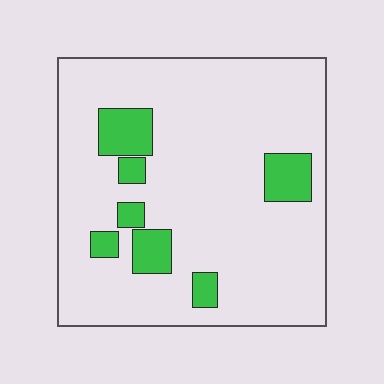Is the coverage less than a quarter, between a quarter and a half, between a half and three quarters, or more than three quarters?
Less than a quarter.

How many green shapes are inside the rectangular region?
7.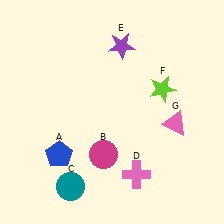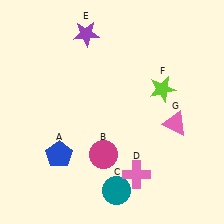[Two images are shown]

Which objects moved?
The objects that moved are: the teal circle (C), the purple star (E).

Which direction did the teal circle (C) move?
The teal circle (C) moved right.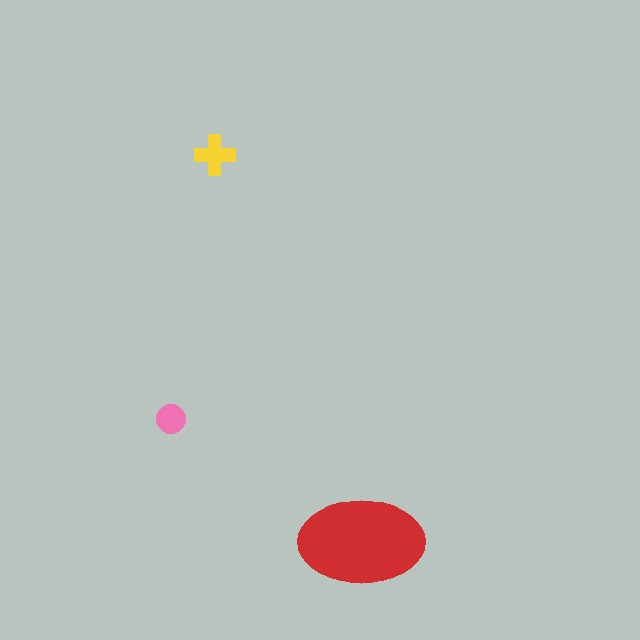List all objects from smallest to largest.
The pink circle, the yellow cross, the red ellipse.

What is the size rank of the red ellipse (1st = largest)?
1st.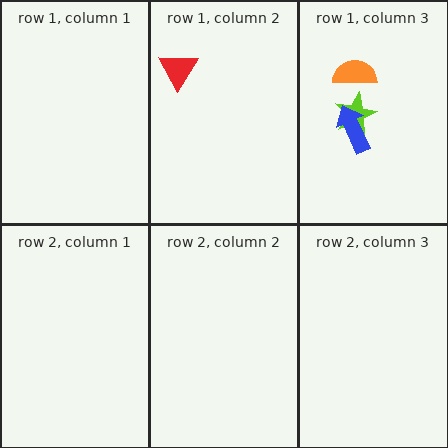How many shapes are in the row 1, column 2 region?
1.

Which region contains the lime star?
The row 1, column 3 region.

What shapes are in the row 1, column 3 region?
The lime star, the blue arrow, the orange semicircle.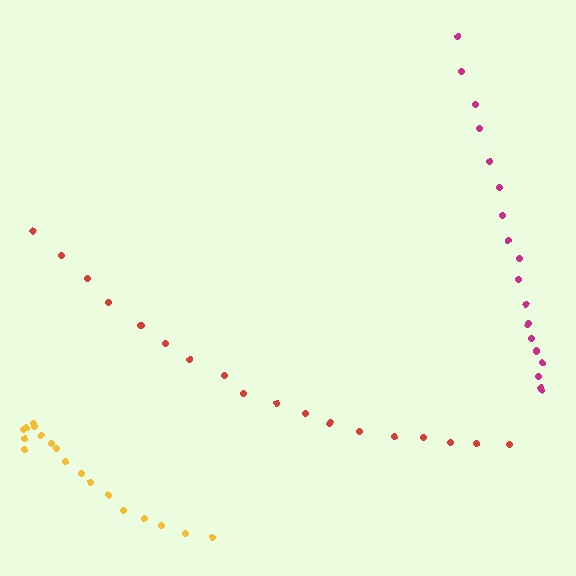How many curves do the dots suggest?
There are 3 distinct paths.